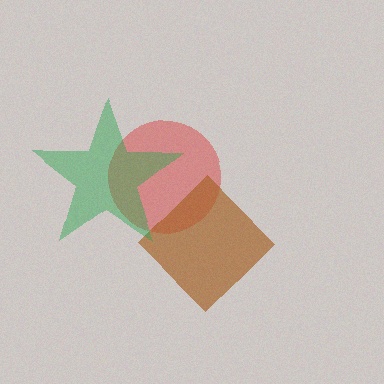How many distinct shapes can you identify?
There are 3 distinct shapes: a red circle, a brown diamond, a green star.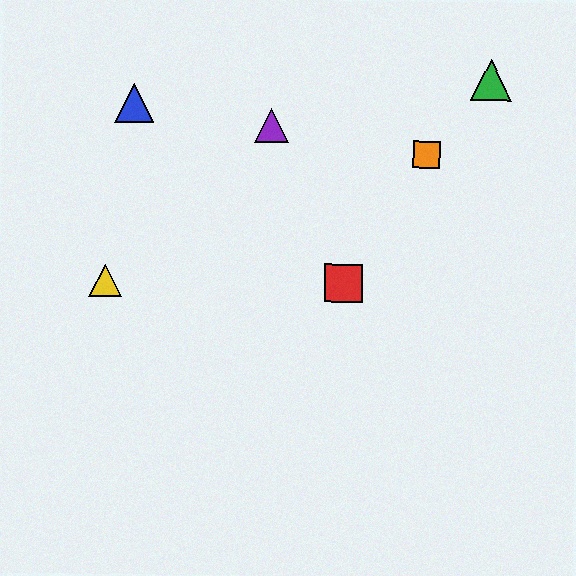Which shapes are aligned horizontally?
The red square, the yellow triangle are aligned horizontally.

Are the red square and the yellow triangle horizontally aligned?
Yes, both are at y≈283.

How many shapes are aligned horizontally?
2 shapes (the red square, the yellow triangle) are aligned horizontally.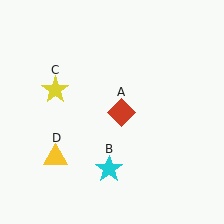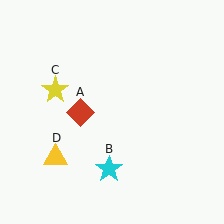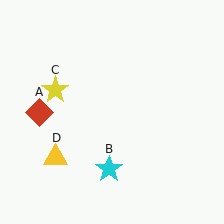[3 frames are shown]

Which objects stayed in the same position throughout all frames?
Cyan star (object B) and yellow star (object C) and yellow triangle (object D) remained stationary.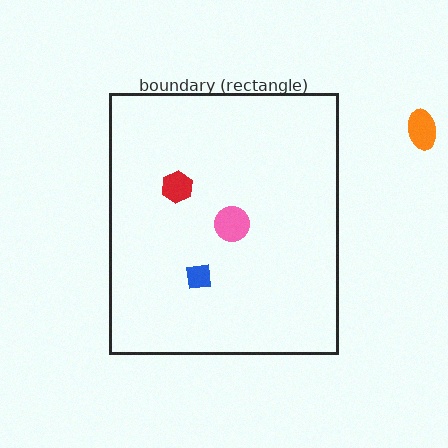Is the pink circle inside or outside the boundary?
Inside.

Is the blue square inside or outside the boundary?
Inside.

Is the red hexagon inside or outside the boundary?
Inside.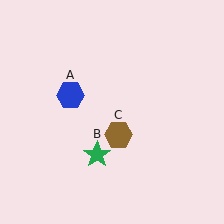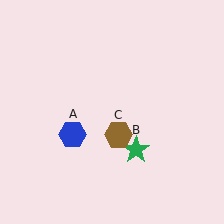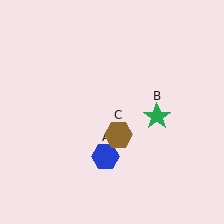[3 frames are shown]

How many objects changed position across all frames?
2 objects changed position: blue hexagon (object A), green star (object B).